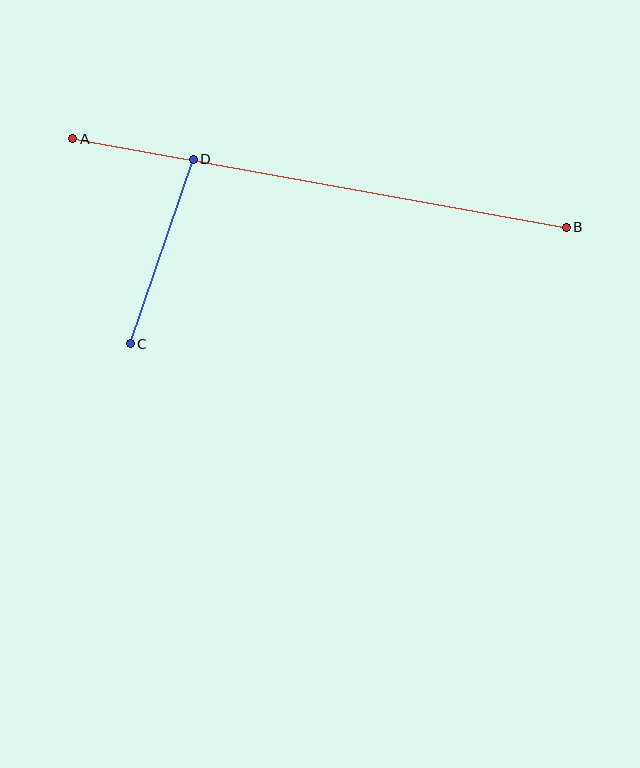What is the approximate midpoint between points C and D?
The midpoint is at approximately (162, 251) pixels.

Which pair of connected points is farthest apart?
Points A and B are farthest apart.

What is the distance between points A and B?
The distance is approximately 501 pixels.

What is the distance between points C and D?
The distance is approximately 195 pixels.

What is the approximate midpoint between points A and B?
The midpoint is at approximately (320, 183) pixels.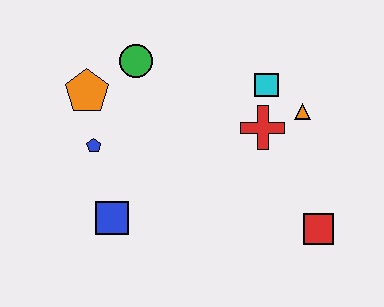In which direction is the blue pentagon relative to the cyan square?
The blue pentagon is to the left of the cyan square.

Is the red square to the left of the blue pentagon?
No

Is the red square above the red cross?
No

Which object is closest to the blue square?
The blue pentagon is closest to the blue square.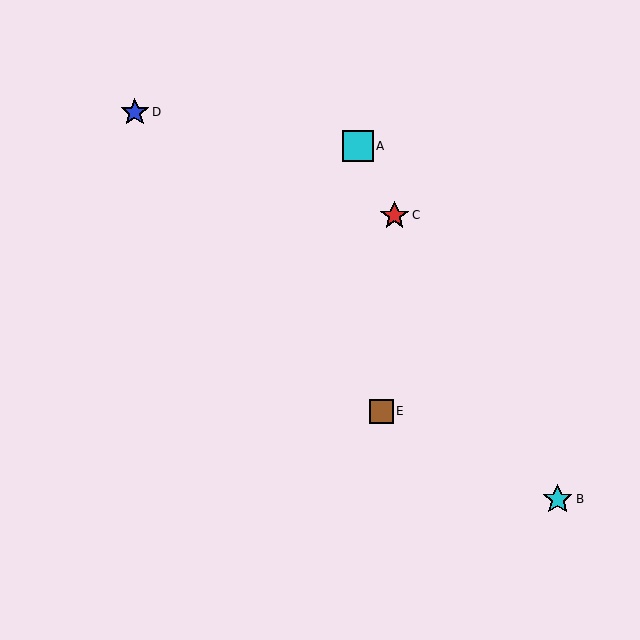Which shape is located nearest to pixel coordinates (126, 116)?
The blue star (labeled D) at (135, 112) is nearest to that location.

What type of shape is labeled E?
Shape E is a brown square.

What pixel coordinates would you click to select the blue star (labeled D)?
Click at (135, 112) to select the blue star D.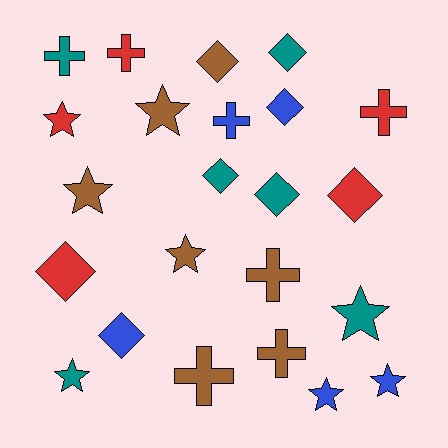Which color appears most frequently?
Brown, with 7 objects.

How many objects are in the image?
There are 23 objects.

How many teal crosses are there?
There is 1 teal cross.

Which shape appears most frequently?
Diamond, with 8 objects.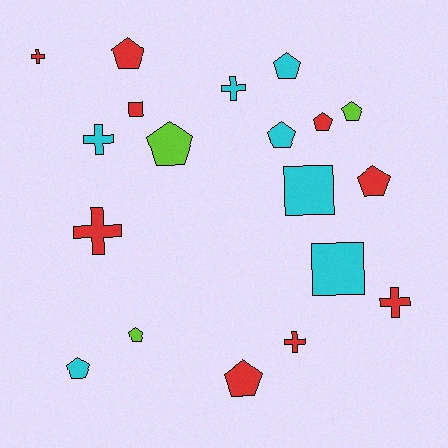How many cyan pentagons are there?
There are 3 cyan pentagons.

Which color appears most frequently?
Red, with 9 objects.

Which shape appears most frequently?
Pentagon, with 10 objects.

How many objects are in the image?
There are 19 objects.